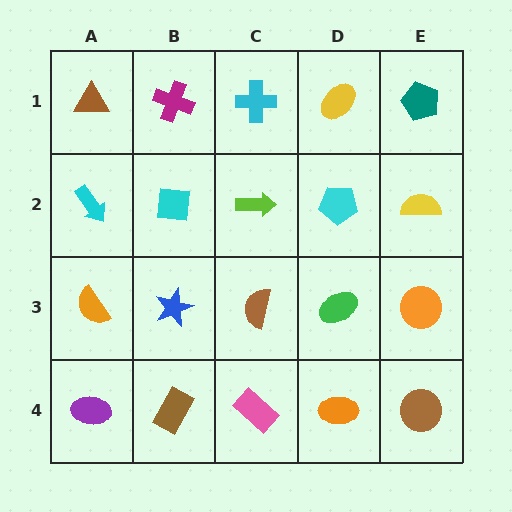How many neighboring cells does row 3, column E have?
3.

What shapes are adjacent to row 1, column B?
A cyan square (row 2, column B), a brown triangle (row 1, column A), a cyan cross (row 1, column C).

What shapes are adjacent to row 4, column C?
A brown semicircle (row 3, column C), a brown rectangle (row 4, column B), an orange ellipse (row 4, column D).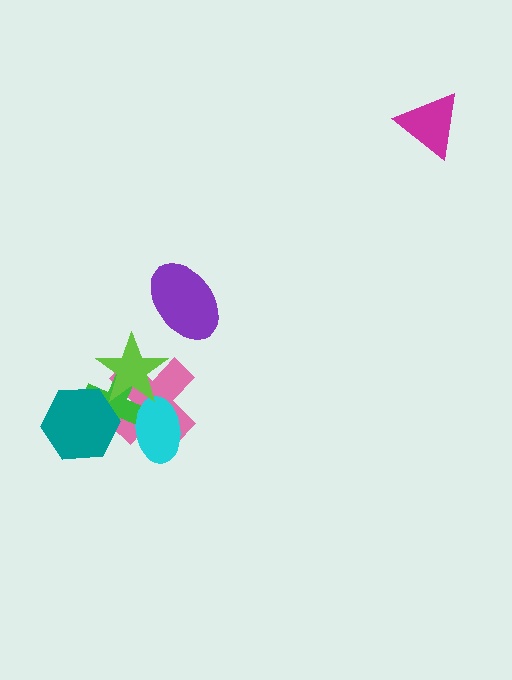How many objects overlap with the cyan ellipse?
2 objects overlap with the cyan ellipse.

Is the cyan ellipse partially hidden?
No, no other shape covers it.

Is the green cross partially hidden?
Yes, it is partially covered by another shape.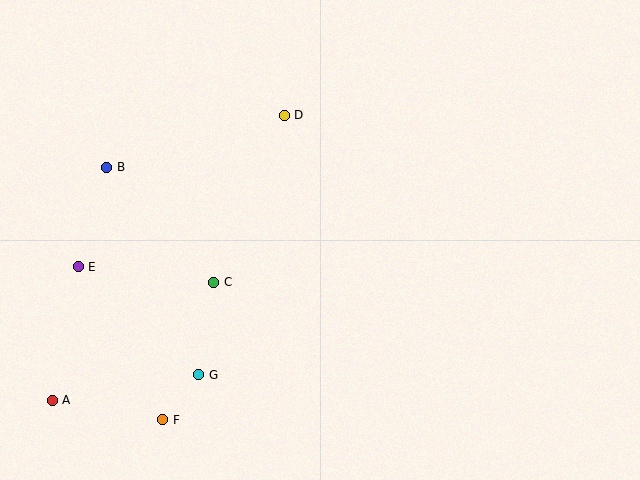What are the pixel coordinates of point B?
Point B is at (107, 167).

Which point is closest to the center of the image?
Point C at (214, 282) is closest to the center.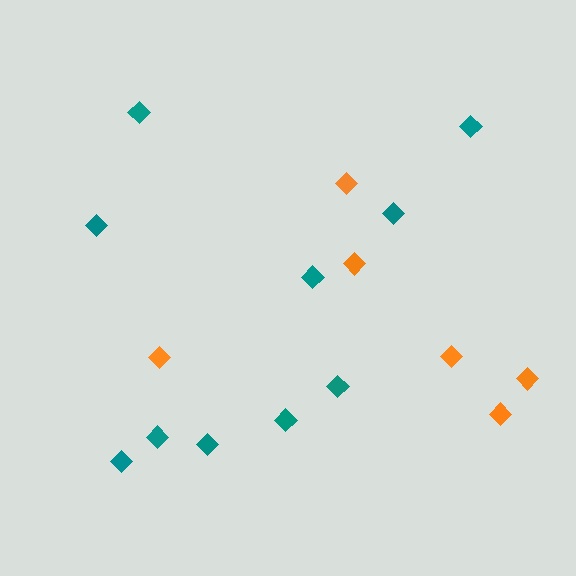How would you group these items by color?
There are 2 groups: one group of teal diamonds (10) and one group of orange diamonds (6).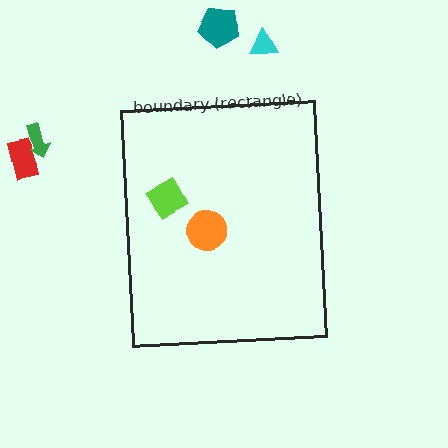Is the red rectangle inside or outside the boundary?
Outside.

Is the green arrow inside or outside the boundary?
Outside.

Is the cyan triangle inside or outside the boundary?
Outside.